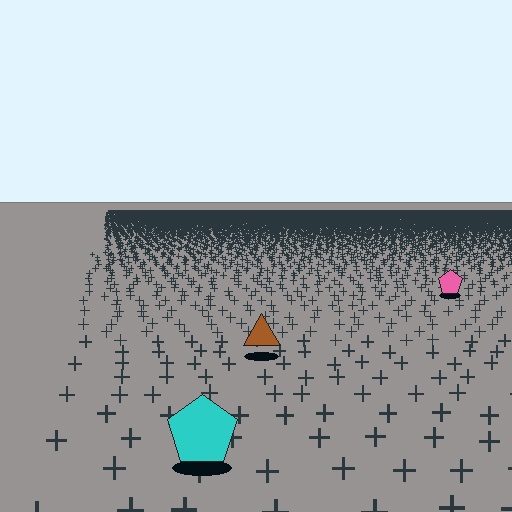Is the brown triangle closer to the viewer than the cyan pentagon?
No. The cyan pentagon is closer — you can tell from the texture gradient: the ground texture is coarser near it.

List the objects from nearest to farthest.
From nearest to farthest: the cyan pentagon, the brown triangle, the pink pentagon.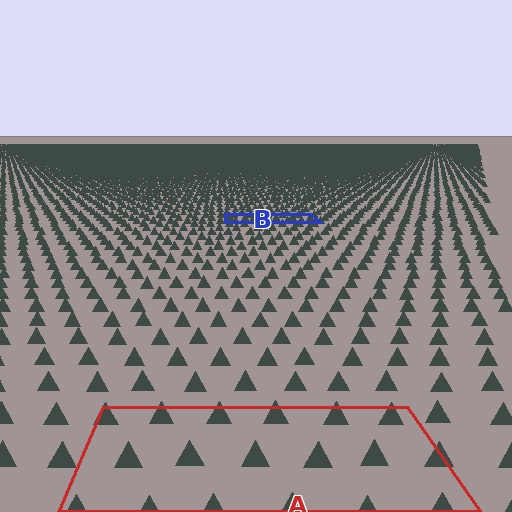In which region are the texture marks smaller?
The texture marks are smaller in region B, because it is farther away.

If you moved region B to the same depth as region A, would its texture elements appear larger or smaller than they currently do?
They would appear larger. At a closer depth, the same texture elements are projected at a bigger on-screen size.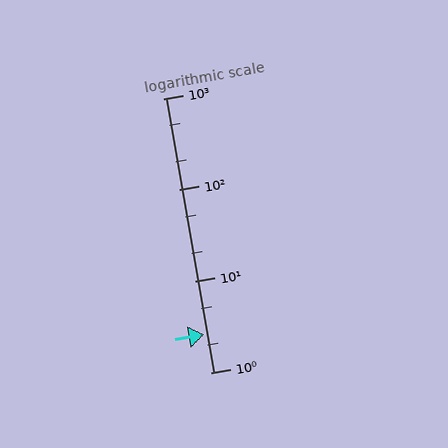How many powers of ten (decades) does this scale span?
The scale spans 3 decades, from 1 to 1000.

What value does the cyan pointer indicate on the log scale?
The pointer indicates approximately 2.6.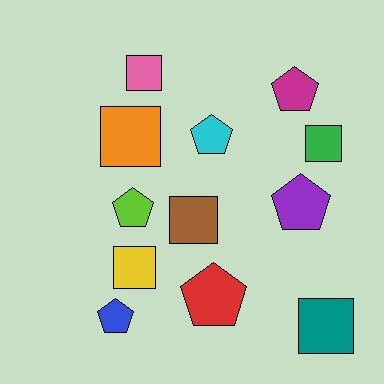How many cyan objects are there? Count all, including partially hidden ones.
There is 1 cyan object.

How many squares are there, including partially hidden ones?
There are 6 squares.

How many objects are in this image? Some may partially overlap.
There are 12 objects.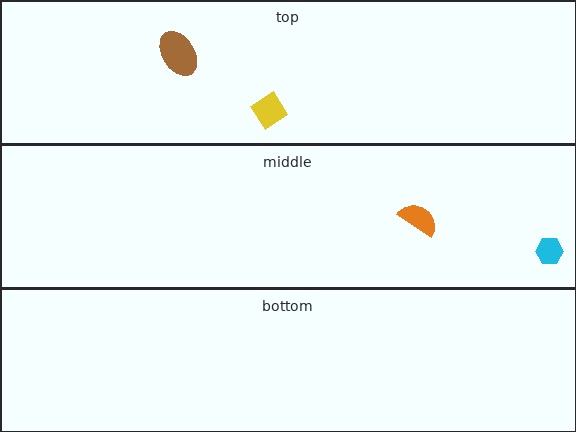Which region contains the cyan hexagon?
The middle region.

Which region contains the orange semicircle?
The middle region.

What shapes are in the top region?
The yellow diamond, the brown ellipse.